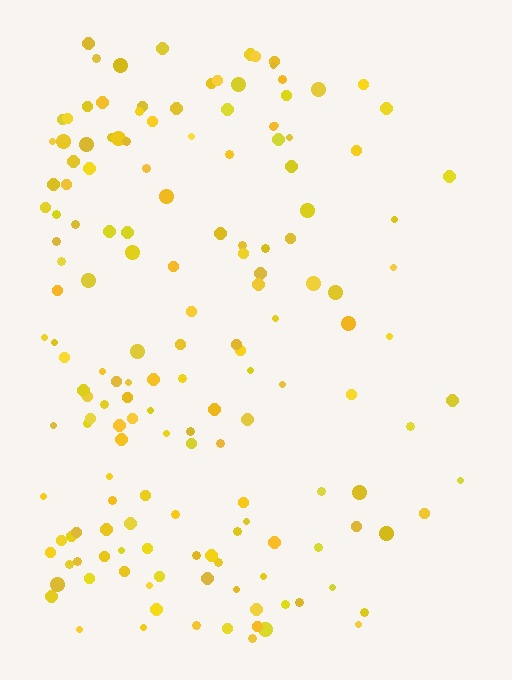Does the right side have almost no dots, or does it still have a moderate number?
Still a moderate number, just noticeably fewer than the left.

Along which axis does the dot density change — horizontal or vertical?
Horizontal.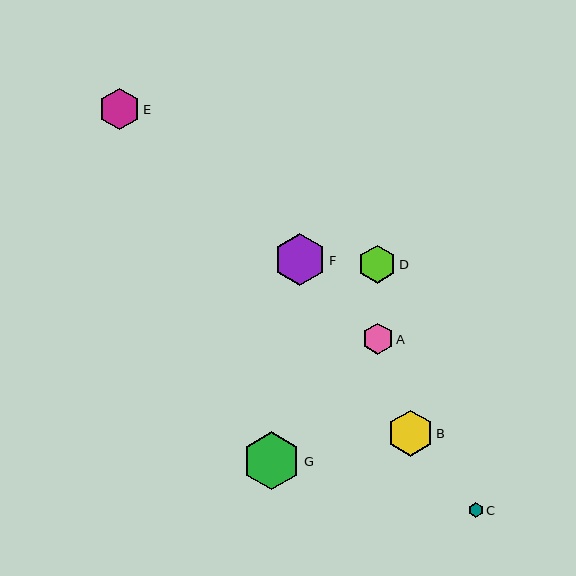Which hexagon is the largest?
Hexagon G is the largest with a size of approximately 58 pixels.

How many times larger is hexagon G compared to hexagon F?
Hexagon G is approximately 1.1 times the size of hexagon F.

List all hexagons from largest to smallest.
From largest to smallest: G, F, B, E, D, A, C.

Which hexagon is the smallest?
Hexagon C is the smallest with a size of approximately 15 pixels.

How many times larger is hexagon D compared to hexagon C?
Hexagon D is approximately 2.5 times the size of hexagon C.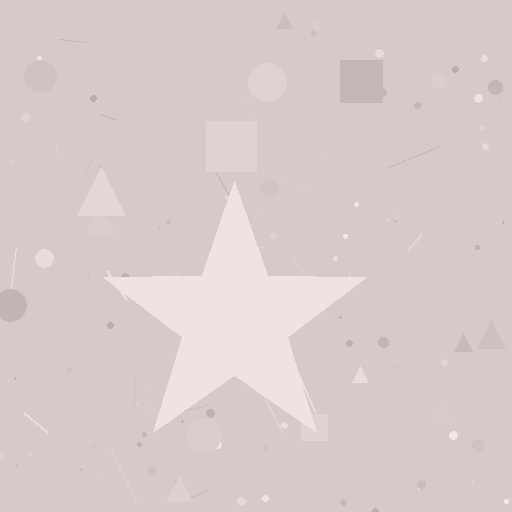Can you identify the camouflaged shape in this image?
The camouflaged shape is a star.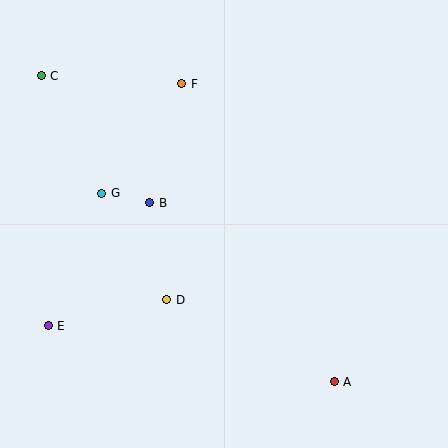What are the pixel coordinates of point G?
Point G is at (102, 193).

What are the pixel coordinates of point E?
Point E is at (48, 326).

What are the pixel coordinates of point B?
Point B is at (150, 203).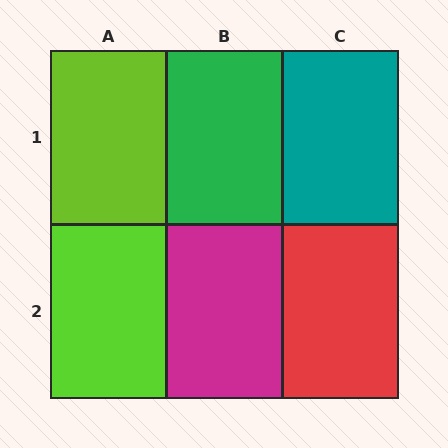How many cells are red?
1 cell is red.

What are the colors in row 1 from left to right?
Lime, green, teal.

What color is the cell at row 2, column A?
Lime.